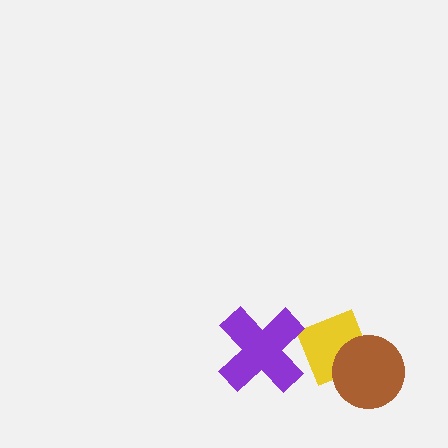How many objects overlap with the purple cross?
1 object overlaps with the purple cross.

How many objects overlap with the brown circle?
1 object overlaps with the brown circle.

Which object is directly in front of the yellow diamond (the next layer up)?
The purple cross is directly in front of the yellow diamond.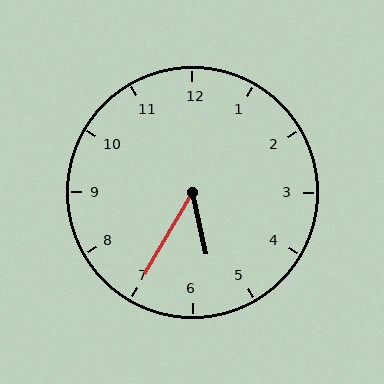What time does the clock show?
5:35.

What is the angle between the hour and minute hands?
Approximately 42 degrees.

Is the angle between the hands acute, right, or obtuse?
It is acute.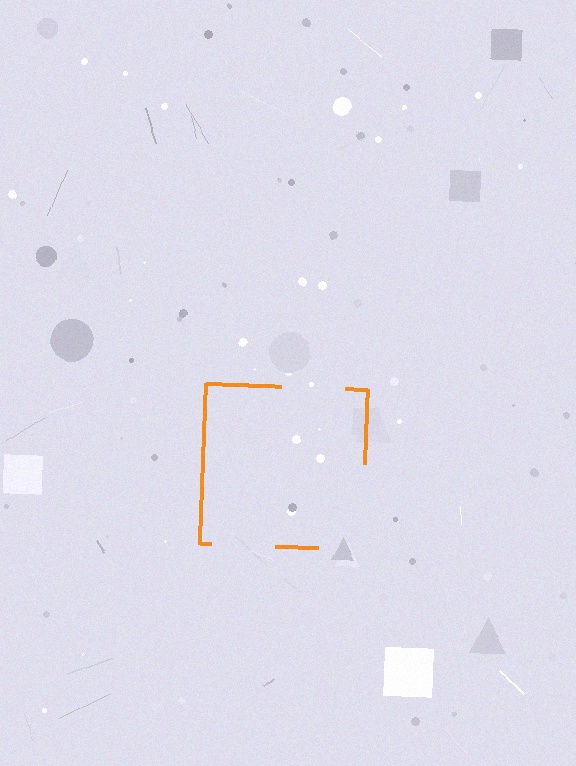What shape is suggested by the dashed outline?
The dashed outline suggests a square.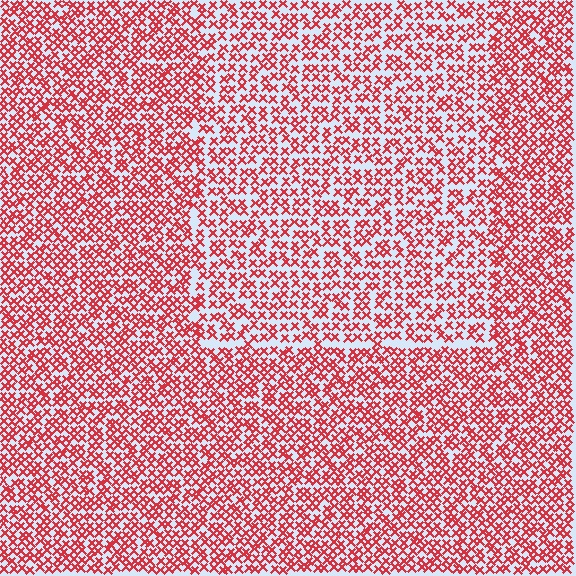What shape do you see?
I see a rectangle.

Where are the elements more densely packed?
The elements are more densely packed outside the rectangle boundary.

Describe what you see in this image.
The image contains small red elements arranged at two different densities. A rectangle-shaped region is visible where the elements are less densely packed than the surrounding area.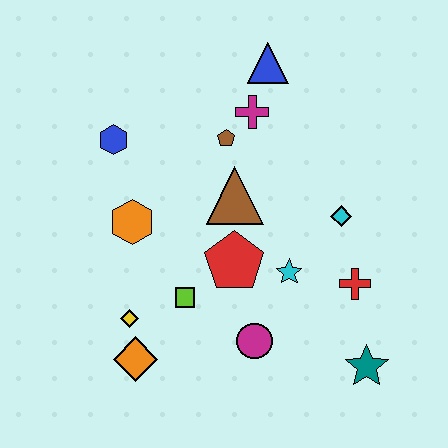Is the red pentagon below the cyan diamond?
Yes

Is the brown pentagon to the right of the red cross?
No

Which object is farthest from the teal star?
The blue hexagon is farthest from the teal star.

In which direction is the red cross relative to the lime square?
The red cross is to the right of the lime square.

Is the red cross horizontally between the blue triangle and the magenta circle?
No